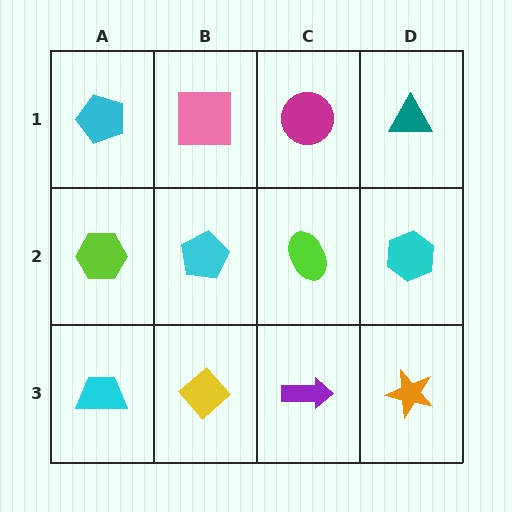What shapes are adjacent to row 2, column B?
A pink square (row 1, column B), a yellow diamond (row 3, column B), a lime hexagon (row 2, column A), a lime ellipse (row 2, column C).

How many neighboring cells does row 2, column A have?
3.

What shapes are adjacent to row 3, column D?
A cyan hexagon (row 2, column D), a purple arrow (row 3, column C).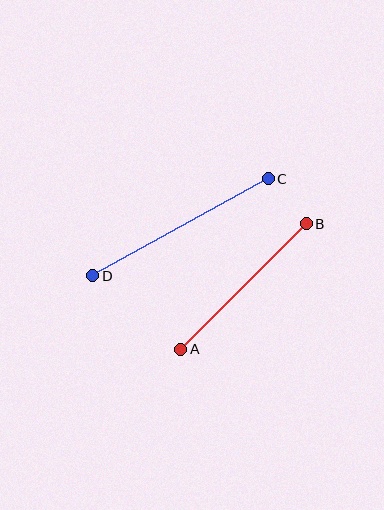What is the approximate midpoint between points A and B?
The midpoint is at approximately (244, 287) pixels.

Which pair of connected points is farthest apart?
Points C and D are farthest apart.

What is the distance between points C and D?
The distance is approximately 200 pixels.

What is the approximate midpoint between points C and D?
The midpoint is at approximately (180, 227) pixels.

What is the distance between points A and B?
The distance is approximately 177 pixels.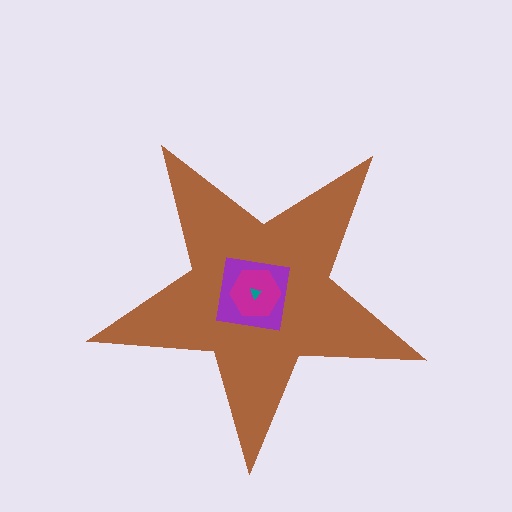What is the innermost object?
The teal triangle.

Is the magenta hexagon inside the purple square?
Yes.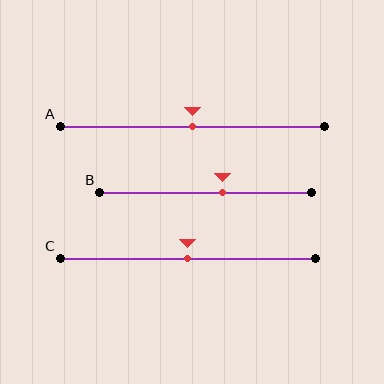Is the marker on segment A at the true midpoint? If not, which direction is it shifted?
Yes, the marker on segment A is at the true midpoint.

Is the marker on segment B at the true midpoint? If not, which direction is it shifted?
No, the marker on segment B is shifted to the right by about 8% of the segment length.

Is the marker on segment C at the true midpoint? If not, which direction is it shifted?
Yes, the marker on segment C is at the true midpoint.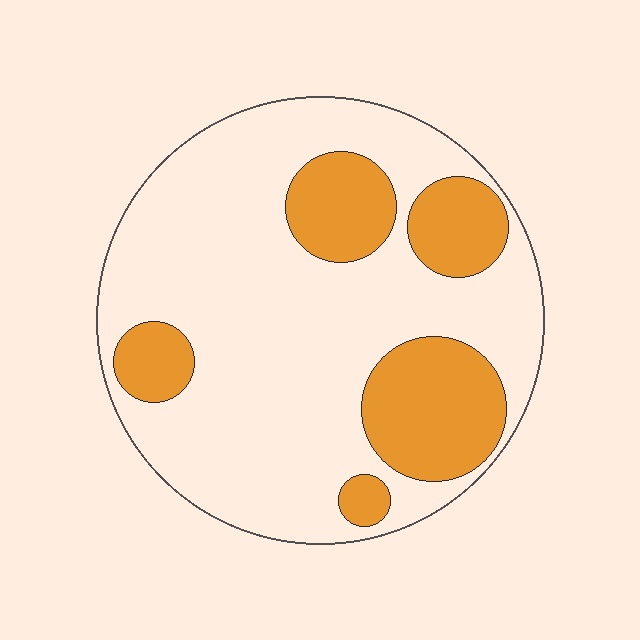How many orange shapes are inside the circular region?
5.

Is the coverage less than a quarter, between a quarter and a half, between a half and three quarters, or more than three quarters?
Between a quarter and a half.